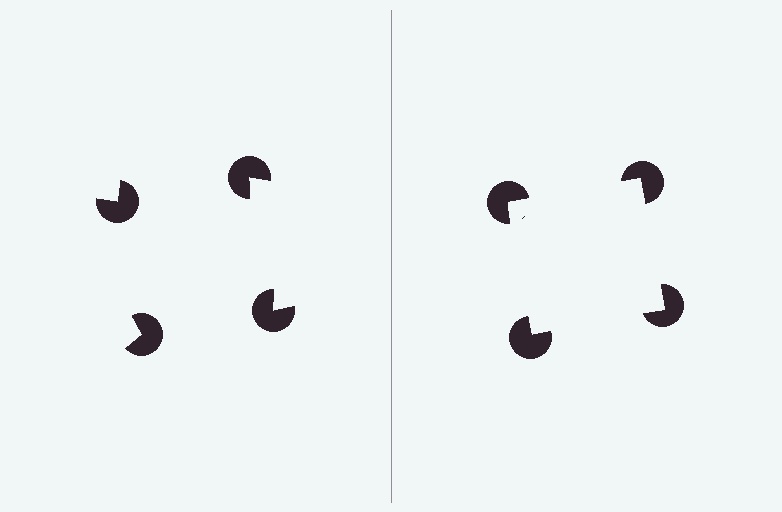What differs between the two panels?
The pac-man discs are positioned identically on both sides; only the wedge orientations differ. On the right they align to a square; on the left they are misaligned.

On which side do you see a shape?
An illusory square appears on the right side. On the left side the wedge cuts are rotated, so no coherent shape forms.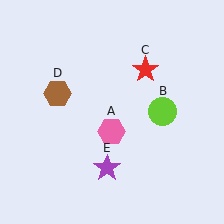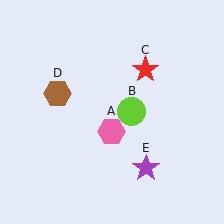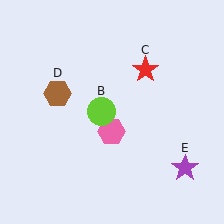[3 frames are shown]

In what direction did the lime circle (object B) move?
The lime circle (object B) moved left.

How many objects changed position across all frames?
2 objects changed position: lime circle (object B), purple star (object E).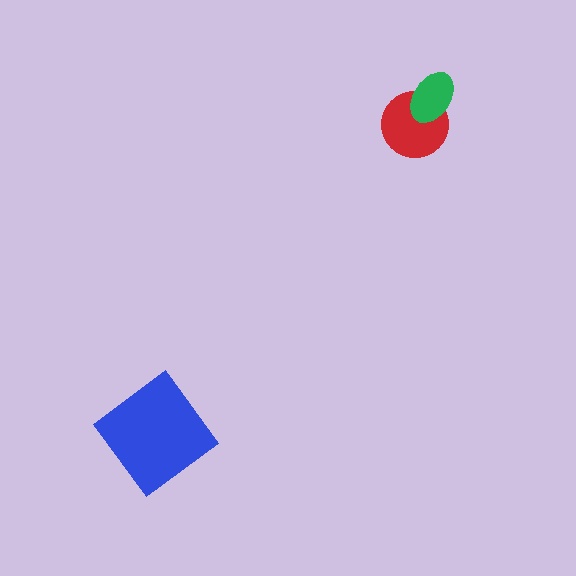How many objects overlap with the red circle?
1 object overlaps with the red circle.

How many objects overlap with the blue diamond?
0 objects overlap with the blue diamond.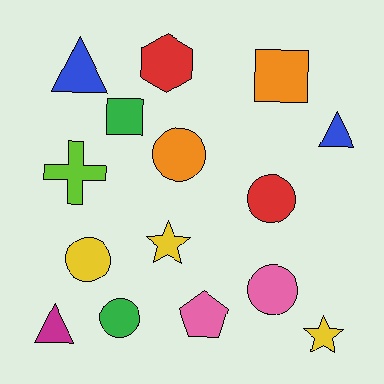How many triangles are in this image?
There are 3 triangles.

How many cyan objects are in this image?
There are no cyan objects.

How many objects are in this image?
There are 15 objects.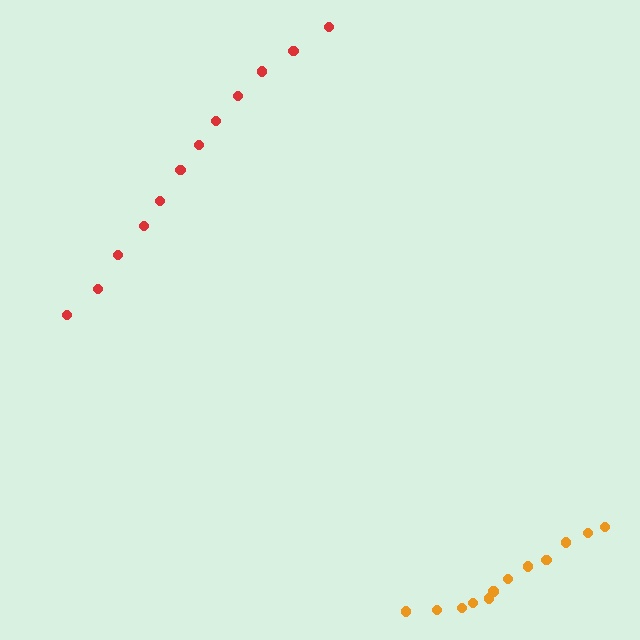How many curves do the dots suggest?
There are 2 distinct paths.